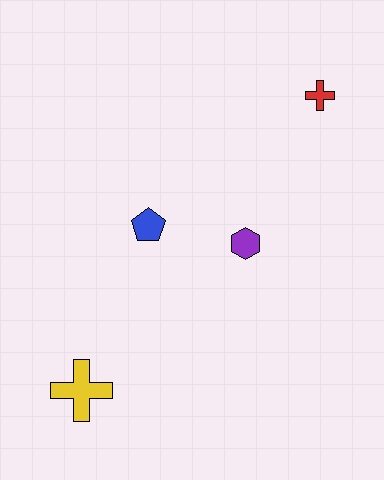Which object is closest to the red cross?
The purple hexagon is closest to the red cross.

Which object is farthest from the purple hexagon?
The yellow cross is farthest from the purple hexagon.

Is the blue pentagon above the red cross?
No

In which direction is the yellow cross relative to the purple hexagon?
The yellow cross is to the left of the purple hexagon.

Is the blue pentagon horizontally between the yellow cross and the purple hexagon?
Yes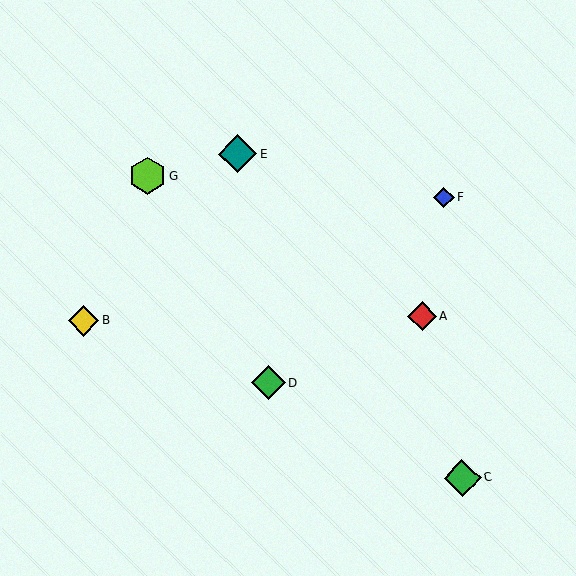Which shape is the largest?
The teal diamond (labeled E) is the largest.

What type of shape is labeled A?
Shape A is a red diamond.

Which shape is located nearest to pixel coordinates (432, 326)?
The red diamond (labeled A) at (422, 316) is nearest to that location.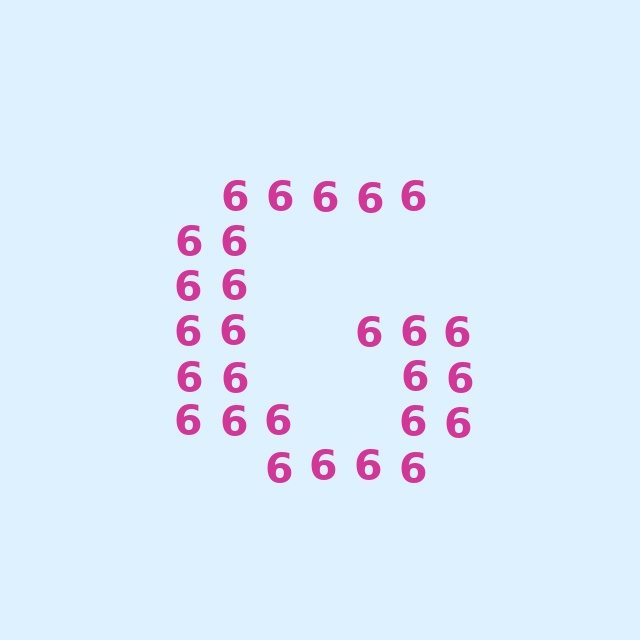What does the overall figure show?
The overall figure shows the letter G.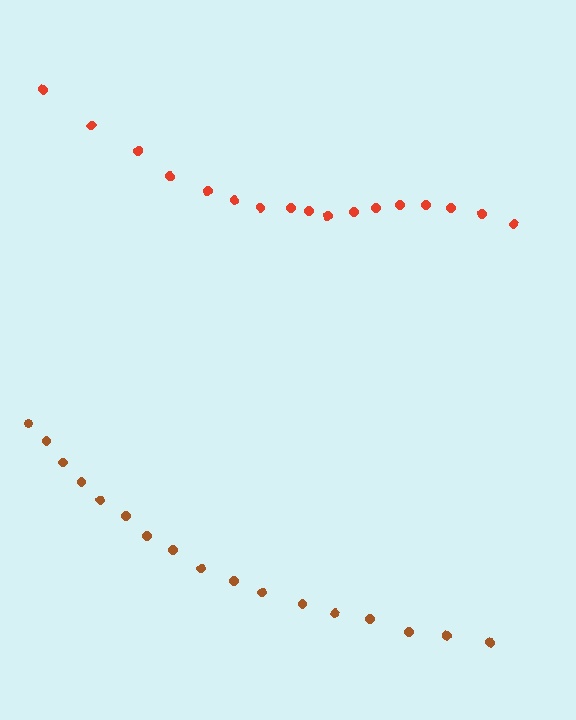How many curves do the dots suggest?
There are 2 distinct paths.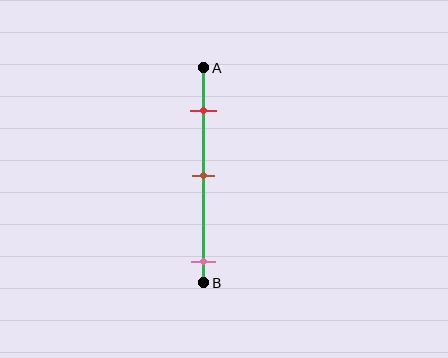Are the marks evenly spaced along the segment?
No, the marks are not evenly spaced.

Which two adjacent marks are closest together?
The red and brown marks are the closest adjacent pair.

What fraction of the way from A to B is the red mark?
The red mark is approximately 20% (0.2) of the way from A to B.